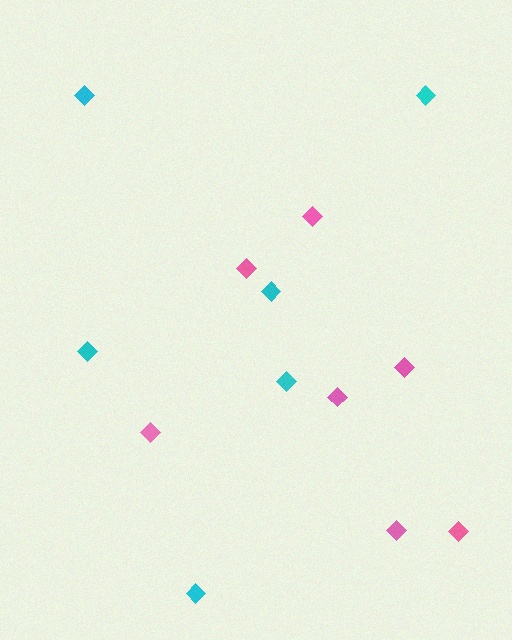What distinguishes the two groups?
There are 2 groups: one group of pink diamonds (7) and one group of cyan diamonds (6).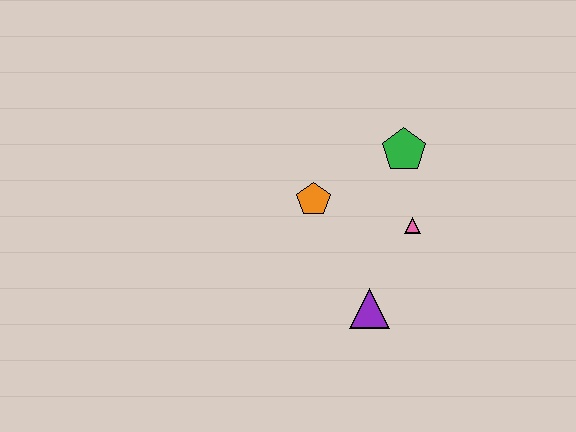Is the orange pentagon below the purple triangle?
No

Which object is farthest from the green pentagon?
The purple triangle is farthest from the green pentagon.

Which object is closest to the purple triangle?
The pink triangle is closest to the purple triangle.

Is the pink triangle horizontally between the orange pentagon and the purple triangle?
No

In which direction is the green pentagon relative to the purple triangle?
The green pentagon is above the purple triangle.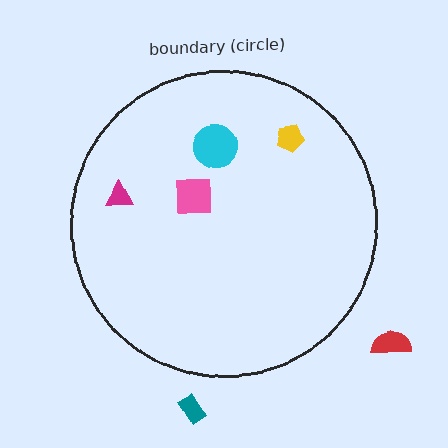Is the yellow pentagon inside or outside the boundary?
Inside.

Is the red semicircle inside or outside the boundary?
Outside.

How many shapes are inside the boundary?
4 inside, 2 outside.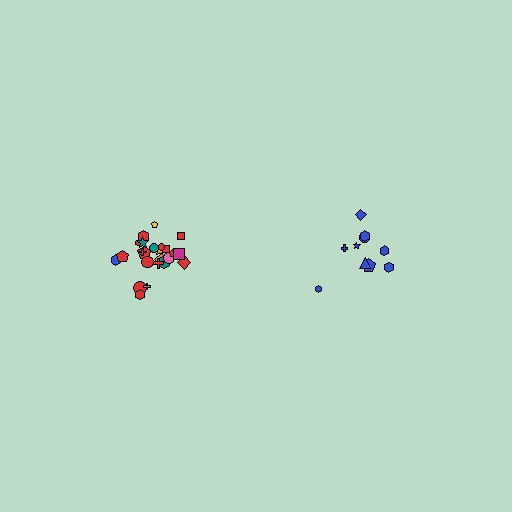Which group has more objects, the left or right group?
The left group.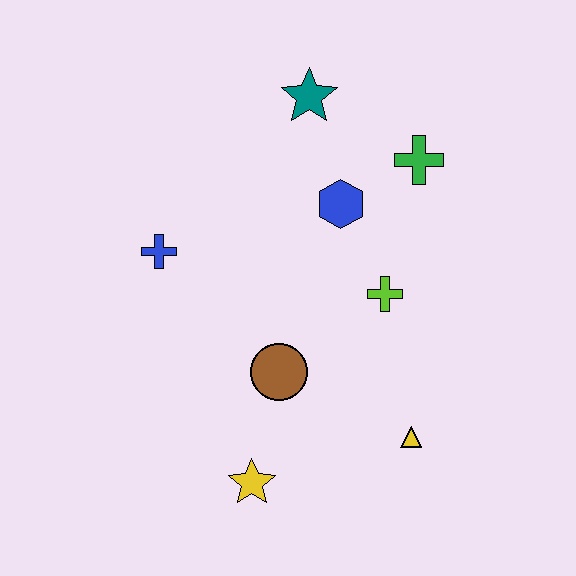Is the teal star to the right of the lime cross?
No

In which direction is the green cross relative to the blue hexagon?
The green cross is to the right of the blue hexagon.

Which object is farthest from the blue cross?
The yellow triangle is farthest from the blue cross.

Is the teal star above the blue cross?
Yes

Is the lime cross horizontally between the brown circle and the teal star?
No